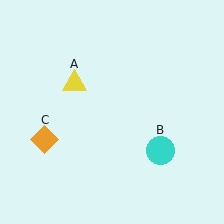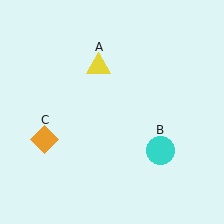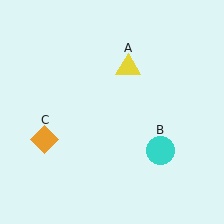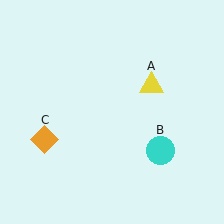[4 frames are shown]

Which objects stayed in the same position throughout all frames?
Cyan circle (object B) and orange diamond (object C) remained stationary.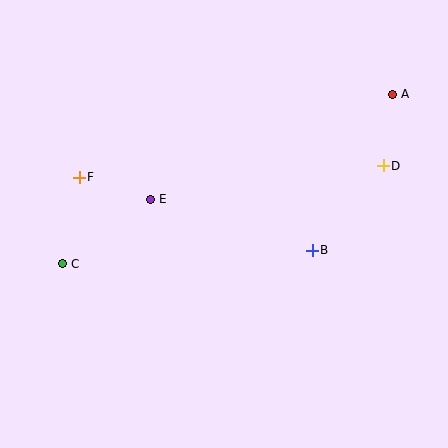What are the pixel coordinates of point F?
Point F is at (79, 177).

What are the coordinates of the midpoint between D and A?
The midpoint between D and A is at (388, 130).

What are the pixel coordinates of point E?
Point E is at (151, 199).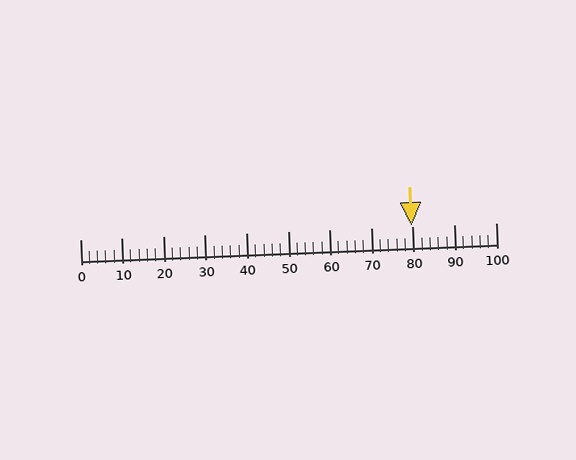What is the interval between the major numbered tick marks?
The major tick marks are spaced 10 units apart.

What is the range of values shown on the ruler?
The ruler shows values from 0 to 100.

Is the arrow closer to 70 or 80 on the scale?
The arrow is closer to 80.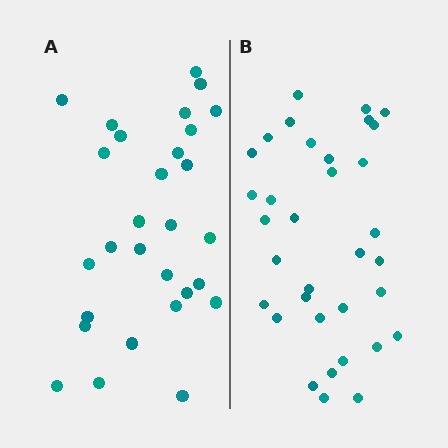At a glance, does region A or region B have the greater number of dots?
Region B (the right region) has more dots.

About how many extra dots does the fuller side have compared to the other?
Region B has about 5 more dots than region A.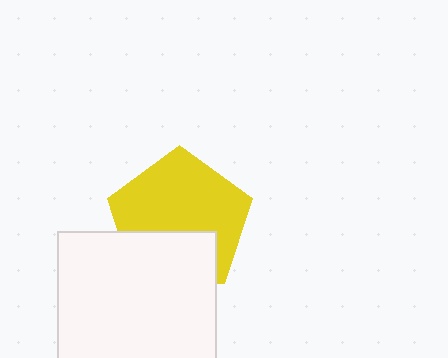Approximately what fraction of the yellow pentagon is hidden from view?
Roughly 34% of the yellow pentagon is hidden behind the white square.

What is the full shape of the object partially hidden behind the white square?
The partially hidden object is a yellow pentagon.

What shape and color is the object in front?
The object in front is a white square.